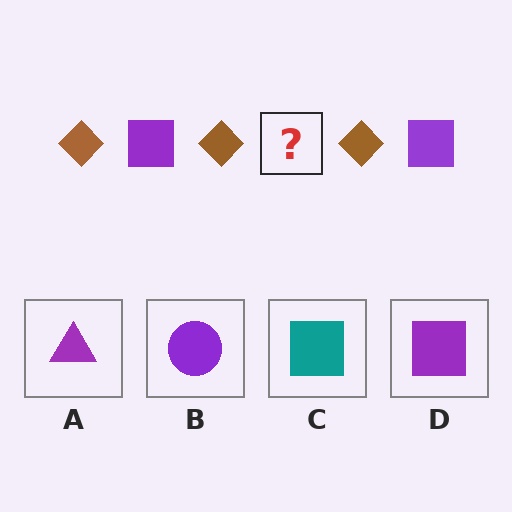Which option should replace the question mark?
Option D.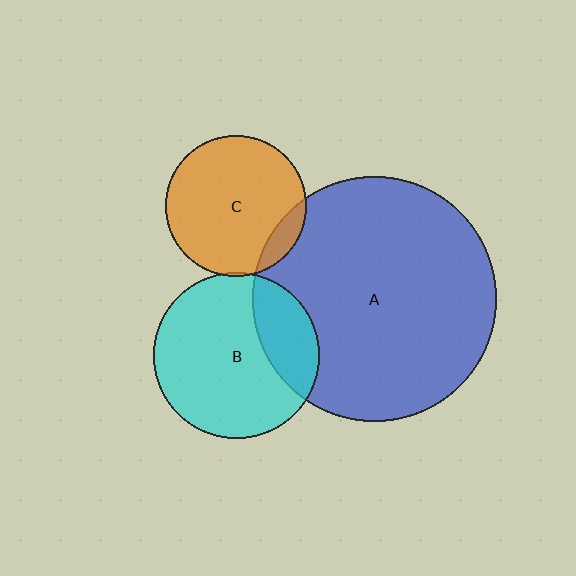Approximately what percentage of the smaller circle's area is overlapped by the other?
Approximately 10%.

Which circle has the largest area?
Circle A (blue).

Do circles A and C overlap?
Yes.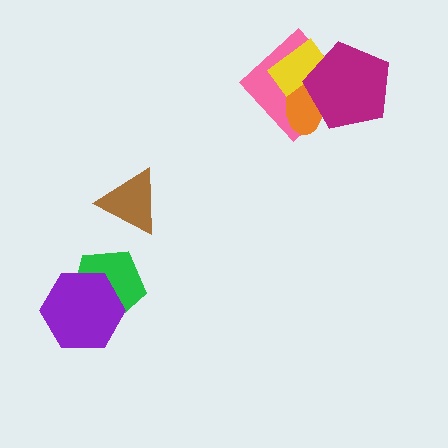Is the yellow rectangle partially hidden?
Yes, it is partially covered by another shape.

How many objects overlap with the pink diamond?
3 objects overlap with the pink diamond.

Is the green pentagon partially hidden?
Yes, it is partially covered by another shape.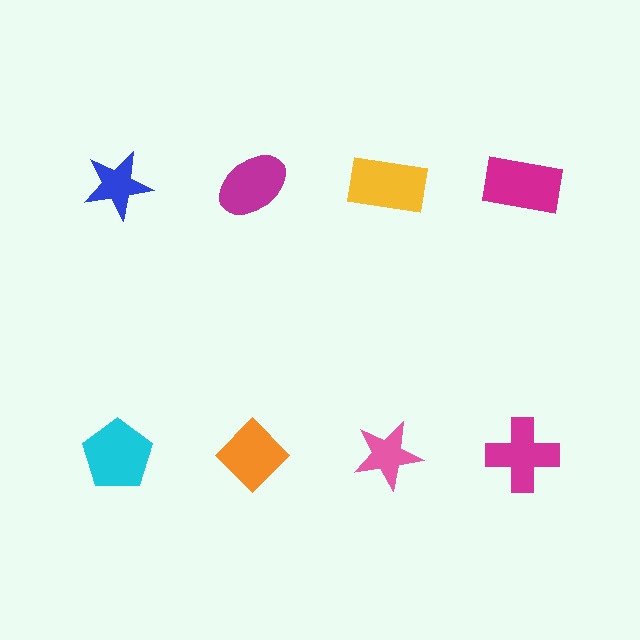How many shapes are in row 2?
4 shapes.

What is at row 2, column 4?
A magenta cross.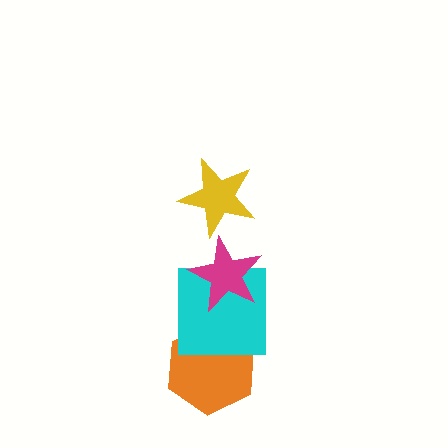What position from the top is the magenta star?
The magenta star is 2nd from the top.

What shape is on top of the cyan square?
The magenta star is on top of the cyan square.